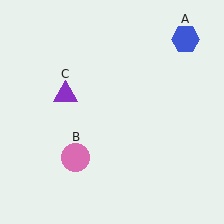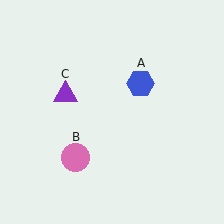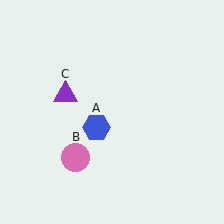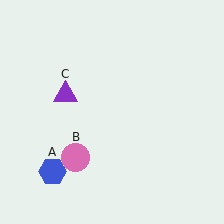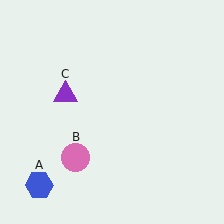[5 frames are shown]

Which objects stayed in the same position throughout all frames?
Pink circle (object B) and purple triangle (object C) remained stationary.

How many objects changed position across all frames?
1 object changed position: blue hexagon (object A).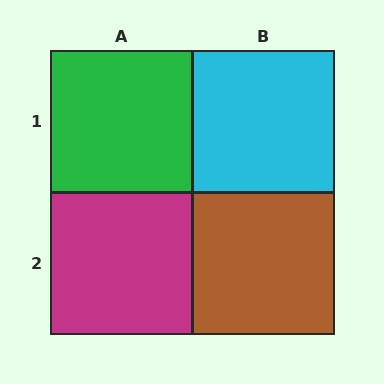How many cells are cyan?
1 cell is cyan.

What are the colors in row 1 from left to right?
Green, cyan.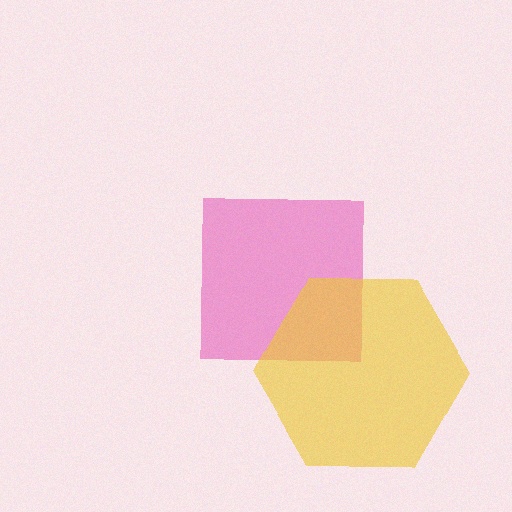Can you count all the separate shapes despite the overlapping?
Yes, there are 2 separate shapes.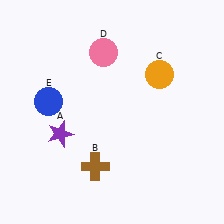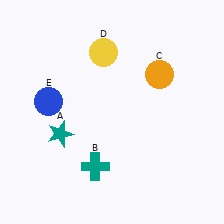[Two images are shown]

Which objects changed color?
A changed from purple to teal. B changed from brown to teal. D changed from pink to yellow.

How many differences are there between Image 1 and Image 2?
There are 3 differences between the two images.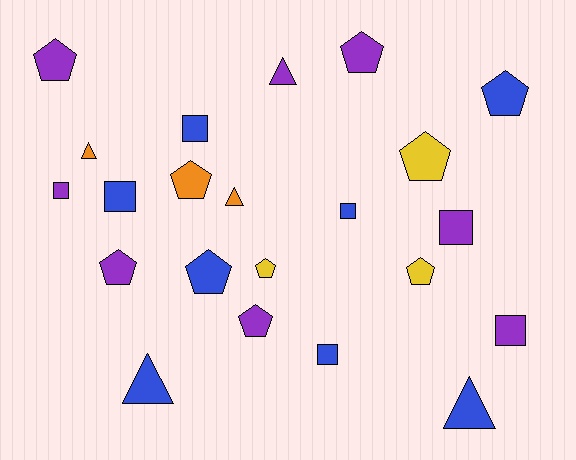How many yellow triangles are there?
There are no yellow triangles.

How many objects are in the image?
There are 22 objects.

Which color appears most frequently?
Blue, with 8 objects.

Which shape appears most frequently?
Pentagon, with 10 objects.